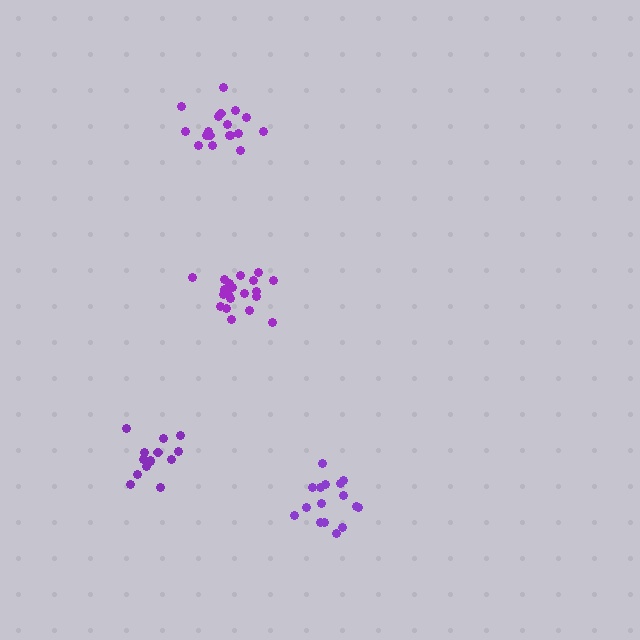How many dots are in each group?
Group 1: 18 dots, Group 2: 14 dots, Group 3: 16 dots, Group 4: 20 dots (68 total).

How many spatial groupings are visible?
There are 4 spatial groupings.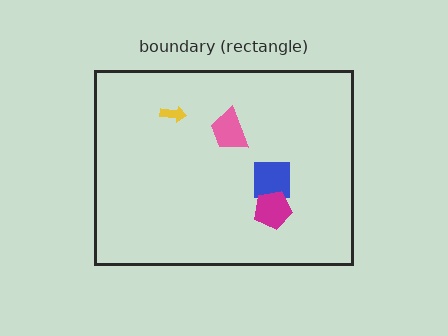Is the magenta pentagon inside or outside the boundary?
Inside.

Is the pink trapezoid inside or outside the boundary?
Inside.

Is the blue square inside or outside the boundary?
Inside.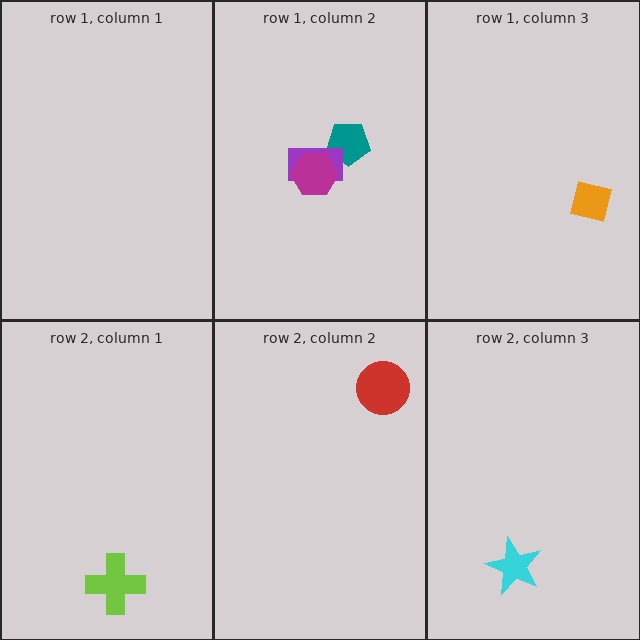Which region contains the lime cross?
The row 2, column 1 region.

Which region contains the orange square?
The row 1, column 3 region.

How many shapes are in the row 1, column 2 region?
3.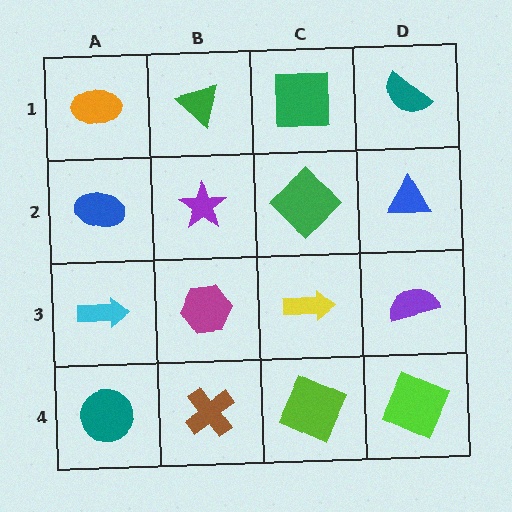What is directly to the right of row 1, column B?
A green square.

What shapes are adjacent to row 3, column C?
A green diamond (row 2, column C), a lime square (row 4, column C), a magenta hexagon (row 3, column B), a purple semicircle (row 3, column D).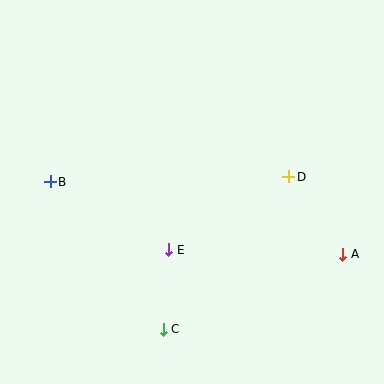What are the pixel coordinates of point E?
Point E is at (169, 250).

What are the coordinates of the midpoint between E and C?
The midpoint between E and C is at (166, 290).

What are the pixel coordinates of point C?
Point C is at (163, 330).